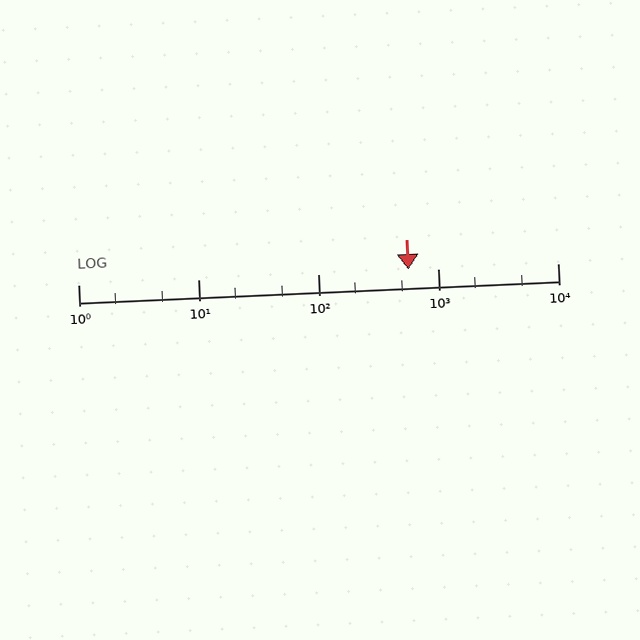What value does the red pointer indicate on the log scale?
The pointer indicates approximately 570.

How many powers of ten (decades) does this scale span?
The scale spans 4 decades, from 1 to 10000.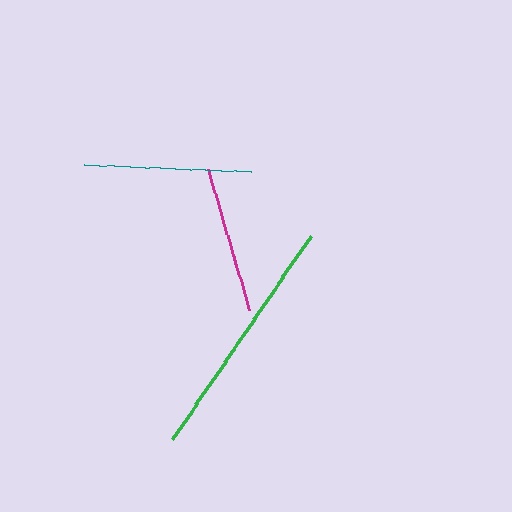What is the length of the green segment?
The green segment is approximately 246 pixels long.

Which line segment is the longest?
The green line is the longest at approximately 246 pixels.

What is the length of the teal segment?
The teal segment is approximately 167 pixels long.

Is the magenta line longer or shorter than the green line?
The green line is longer than the magenta line.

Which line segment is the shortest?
The magenta line is the shortest at approximately 146 pixels.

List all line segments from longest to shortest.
From longest to shortest: green, teal, magenta.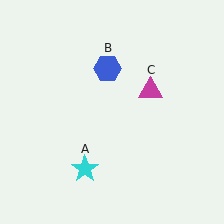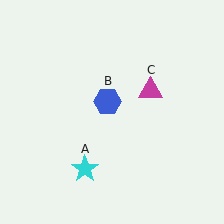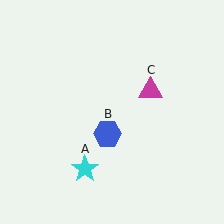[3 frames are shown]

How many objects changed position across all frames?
1 object changed position: blue hexagon (object B).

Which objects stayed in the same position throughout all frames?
Cyan star (object A) and magenta triangle (object C) remained stationary.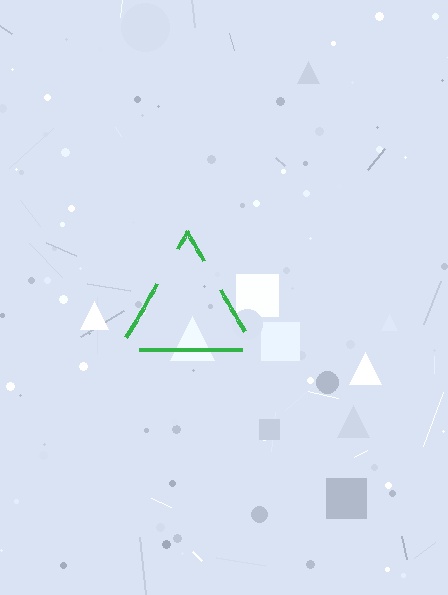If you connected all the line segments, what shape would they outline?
They would outline a triangle.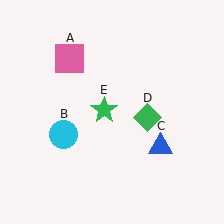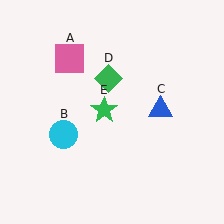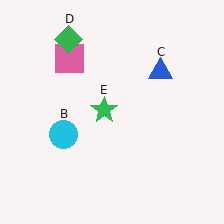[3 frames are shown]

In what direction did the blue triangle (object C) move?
The blue triangle (object C) moved up.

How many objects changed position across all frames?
2 objects changed position: blue triangle (object C), green diamond (object D).